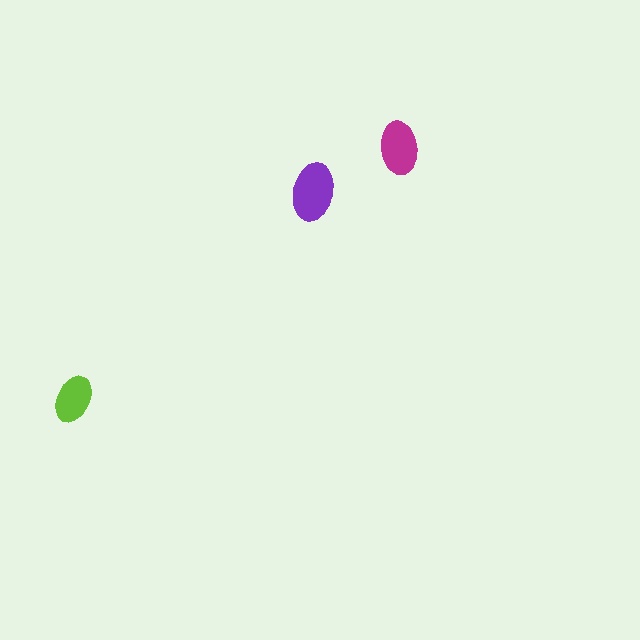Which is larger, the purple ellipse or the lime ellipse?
The purple one.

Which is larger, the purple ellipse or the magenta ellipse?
The purple one.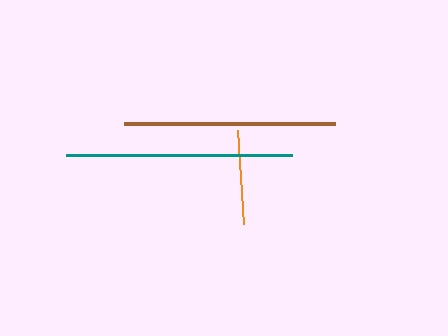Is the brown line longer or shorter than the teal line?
The teal line is longer than the brown line.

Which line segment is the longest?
The teal line is the longest at approximately 225 pixels.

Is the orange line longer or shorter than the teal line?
The teal line is longer than the orange line.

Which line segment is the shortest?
The orange line is the shortest at approximately 94 pixels.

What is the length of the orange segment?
The orange segment is approximately 94 pixels long.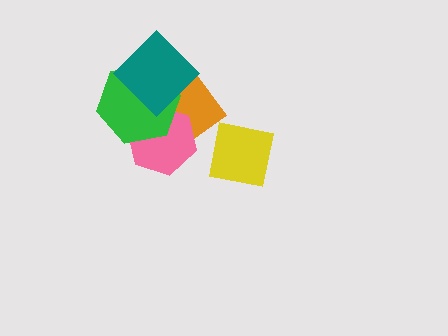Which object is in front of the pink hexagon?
The green hexagon is in front of the pink hexagon.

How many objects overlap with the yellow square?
0 objects overlap with the yellow square.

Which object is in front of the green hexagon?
The teal diamond is in front of the green hexagon.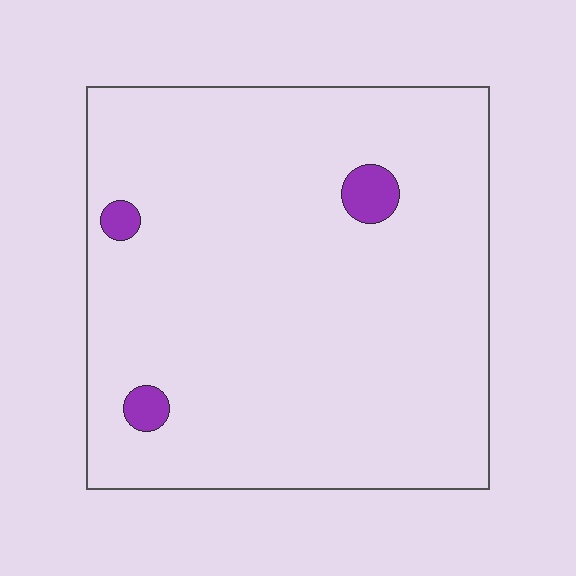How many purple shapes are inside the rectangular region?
3.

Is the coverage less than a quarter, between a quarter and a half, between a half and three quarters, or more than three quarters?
Less than a quarter.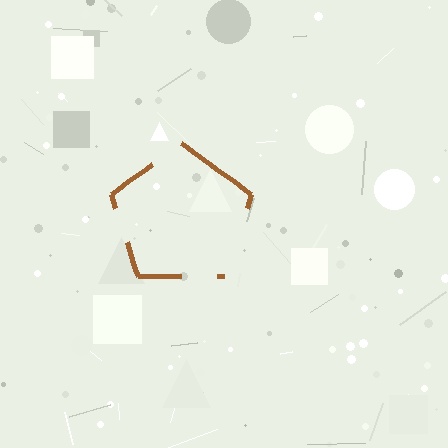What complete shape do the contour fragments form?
The contour fragments form a pentagon.